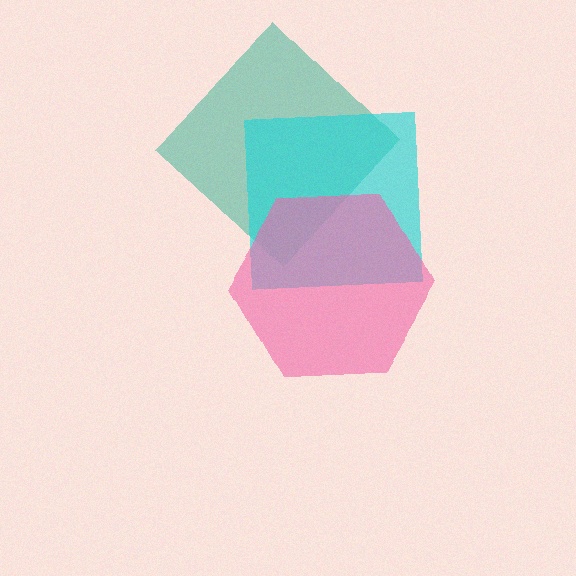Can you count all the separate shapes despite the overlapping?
Yes, there are 3 separate shapes.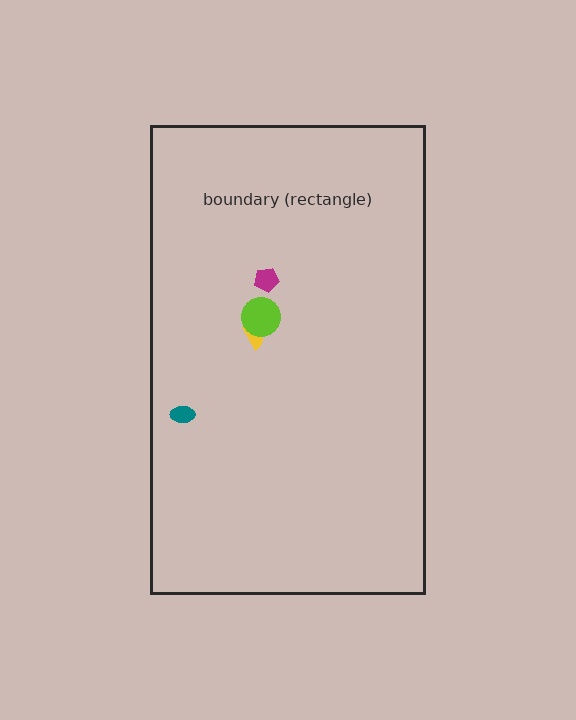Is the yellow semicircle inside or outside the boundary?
Inside.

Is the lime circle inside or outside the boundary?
Inside.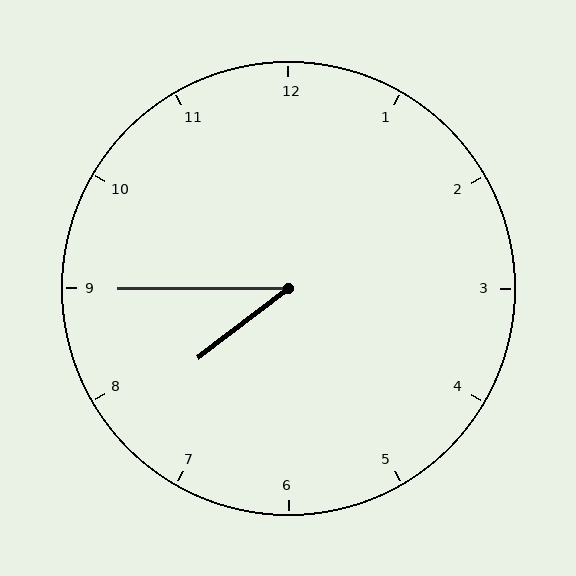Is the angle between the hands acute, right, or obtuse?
It is acute.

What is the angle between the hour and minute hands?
Approximately 38 degrees.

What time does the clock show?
7:45.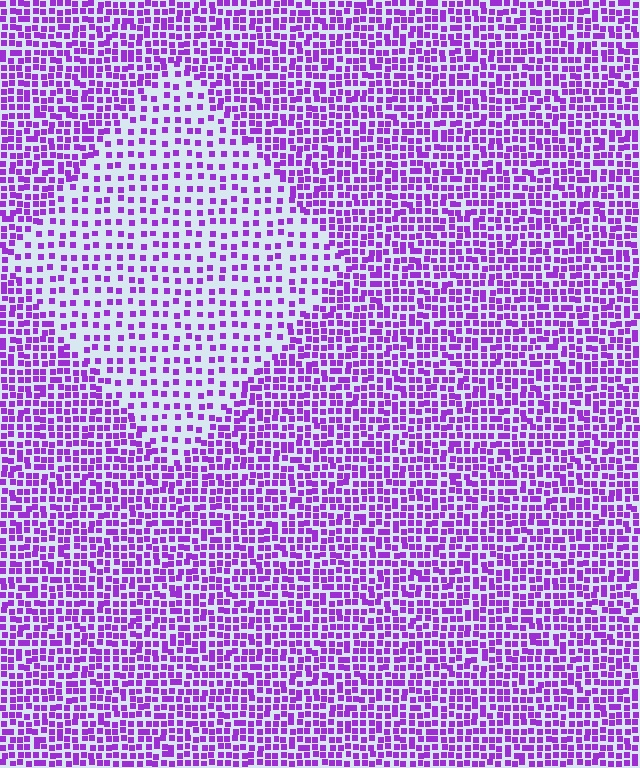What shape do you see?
I see a diamond.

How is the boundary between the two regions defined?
The boundary is defined by a change in element density (approximately 2.0x ratio). All elements are the same color, size, and shape.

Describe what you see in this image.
The image contains small purple elements arranged at two different densities. A diamond-shaped region is visible where the elements are less densely packed than the surrounding area.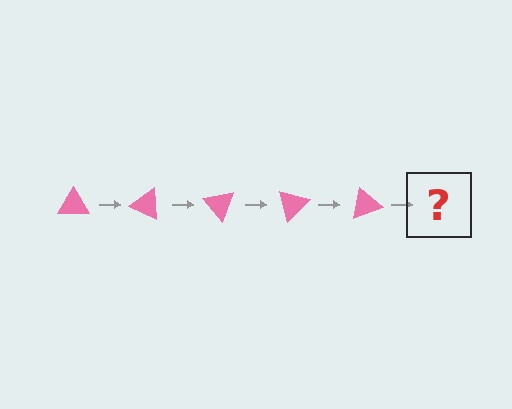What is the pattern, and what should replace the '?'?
The pattern is that the triangle rotates 25 degrees each step. The '?' should be a pink triangle rotated 125 degrees.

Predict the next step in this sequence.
The next step is a pink triangle rotated 125 degrees.